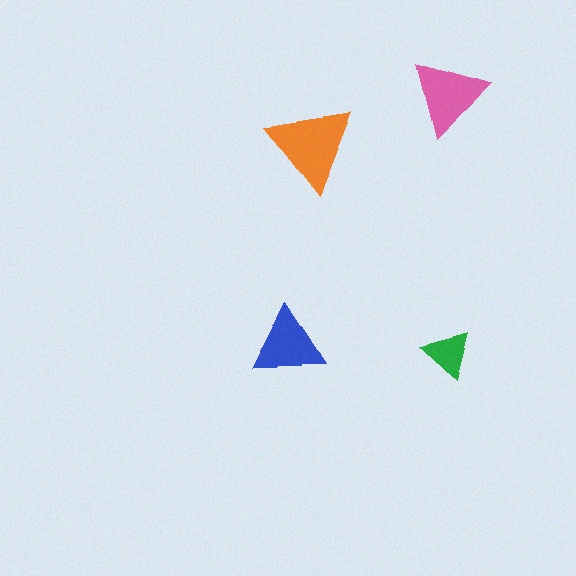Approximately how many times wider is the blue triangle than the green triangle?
About 1.5 times wider.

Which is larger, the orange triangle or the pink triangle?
The orange one.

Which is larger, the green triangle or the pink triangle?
The pink one.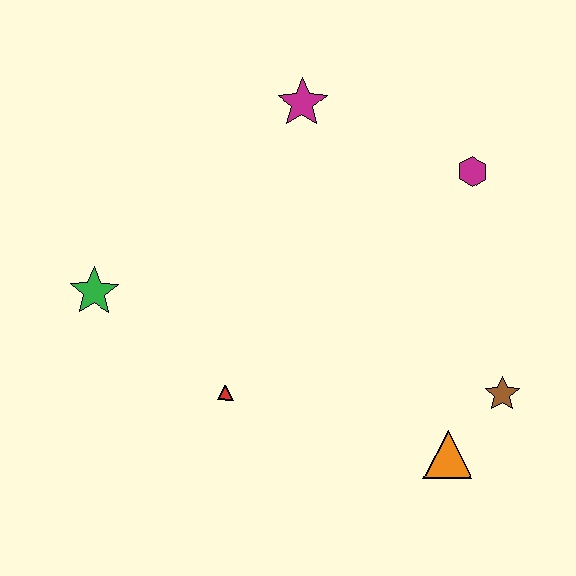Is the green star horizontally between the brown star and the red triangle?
No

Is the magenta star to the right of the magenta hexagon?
No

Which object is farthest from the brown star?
The green star is farthest from the brown star.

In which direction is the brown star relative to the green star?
The brown star is to the right of the green star.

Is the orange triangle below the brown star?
Yes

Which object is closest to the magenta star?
The magenta hexagon is closest to the magenta star.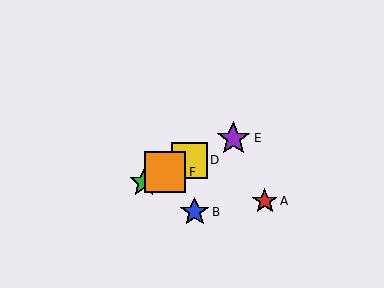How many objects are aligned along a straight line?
4 objects (C, D, E, F) are aligned along a straight line.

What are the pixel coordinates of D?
Object D is at (189, 160).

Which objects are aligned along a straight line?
Objects C, D, E, F are aligned along a straight line.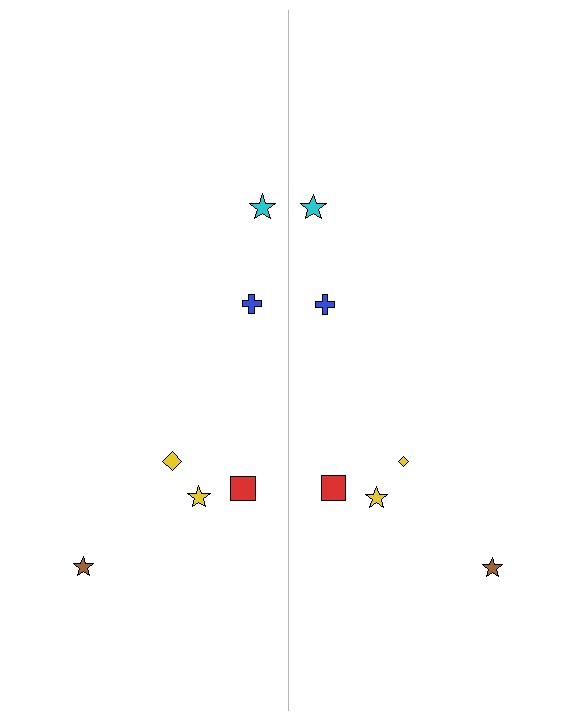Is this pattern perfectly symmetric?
No, the pattern is not perfectly symmetric. The yellow diamond on the right side has a different size than its mirror counterpart.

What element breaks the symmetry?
The yellow diamond on the right side has a different size than its mirror counterpart.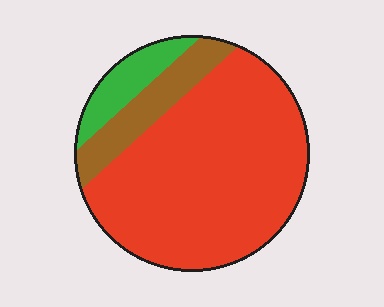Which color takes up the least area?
Green, at roughly 10%.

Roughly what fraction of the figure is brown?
Brown takes up about one eighth (1/8) of the figure.